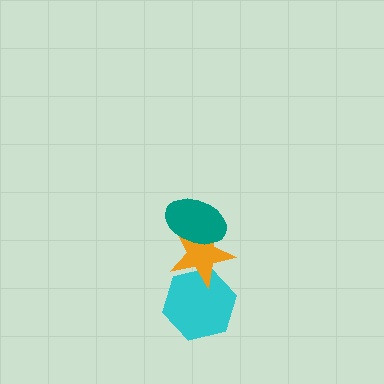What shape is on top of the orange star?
The teal ellipse is on top of the orange star.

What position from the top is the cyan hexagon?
The cyan hexagon is 3rd from the top.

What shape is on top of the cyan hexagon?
The orange star is on top of the cyan hexagon.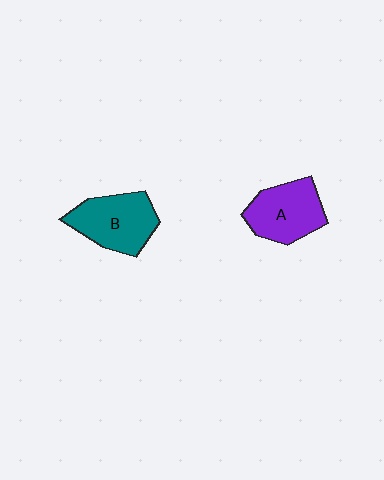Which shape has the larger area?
Shape B (teal).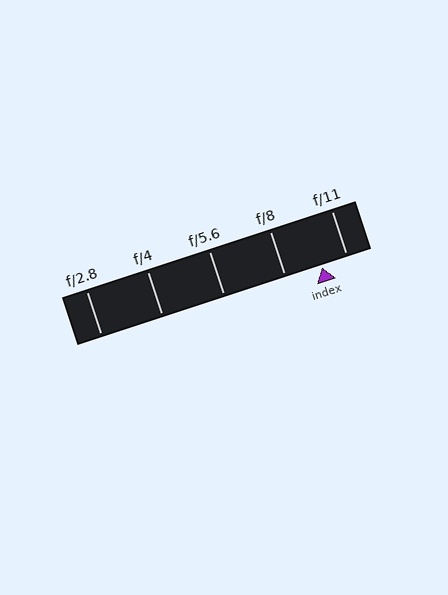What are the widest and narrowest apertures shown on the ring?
The widest aperture shown is f/2.8 and the narrowest is f/11.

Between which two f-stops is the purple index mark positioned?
The index mark is between f/8 and f/11.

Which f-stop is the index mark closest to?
The index mark is closest to f/11.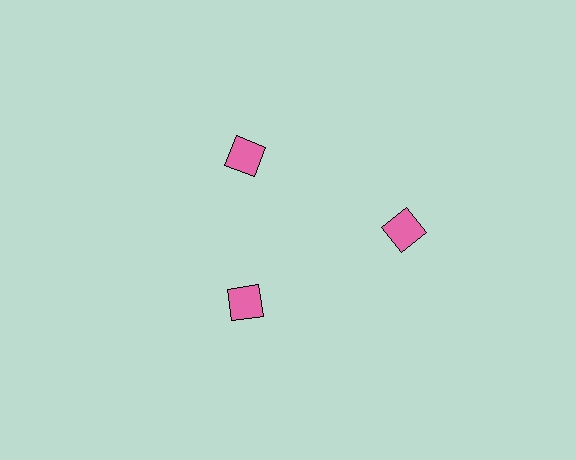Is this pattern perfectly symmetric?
No. The 3 pink diamonds are arranged in a ring, but one element near the 3 o'clock position is pushed outward from the center, breaking the 3-fold rotational symmetry.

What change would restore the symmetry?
The symmetry would be restored by moving it inward, back onto the ring so that all 3 diamonds sit at equal angles and equal distance from the center.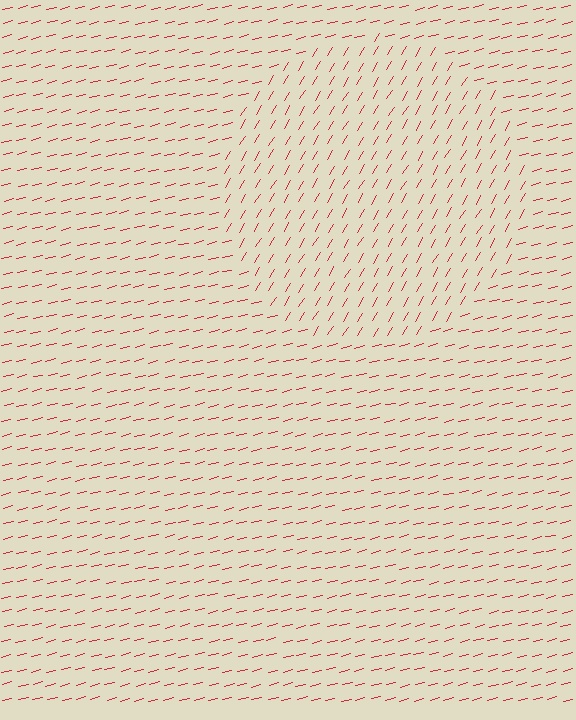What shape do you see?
I see a circle.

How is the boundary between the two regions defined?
The boundary is defined purely by a change in line orientation (approximately 45 degrees difference). All lines are the same color and thickness.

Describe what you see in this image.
The image is filled with small red line segments. A circle region in the image has lines oriented differently from the surrounding lines, creating a visible texture boundary.